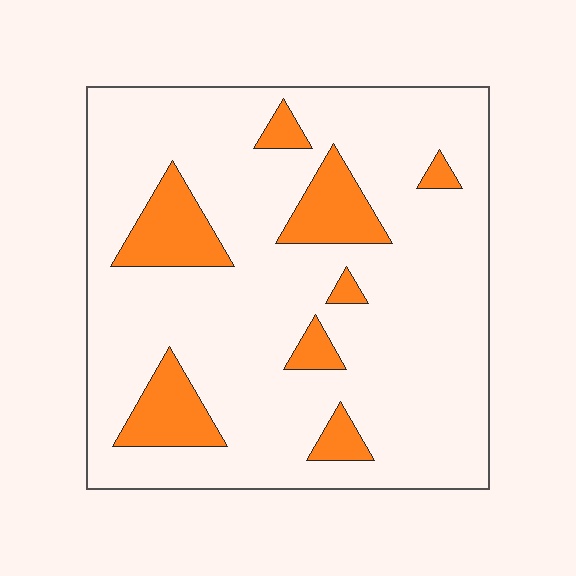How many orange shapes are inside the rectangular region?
8.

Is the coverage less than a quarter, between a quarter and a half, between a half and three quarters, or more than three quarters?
Less than a quarter.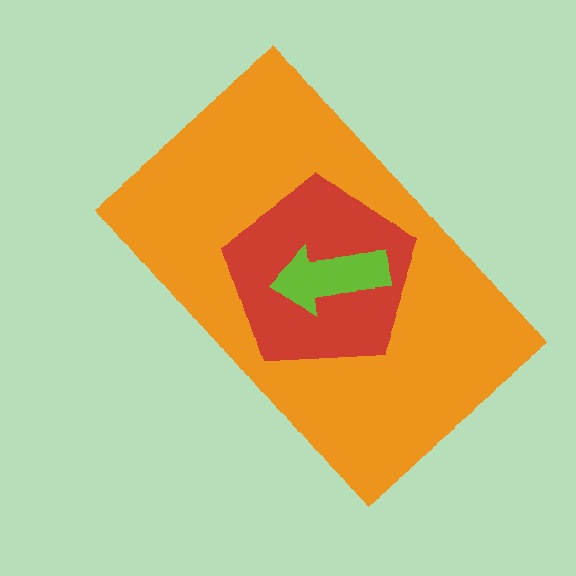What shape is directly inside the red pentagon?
The lime arrow.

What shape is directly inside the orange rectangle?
The red pentagon.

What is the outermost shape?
The orange rectangle.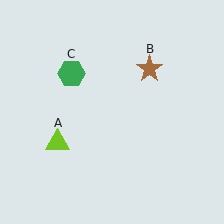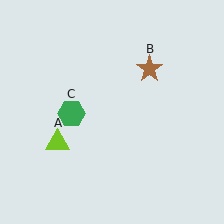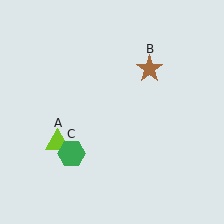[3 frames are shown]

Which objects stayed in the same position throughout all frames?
Lime triangle (object A) and brown star (object B) remained stationary.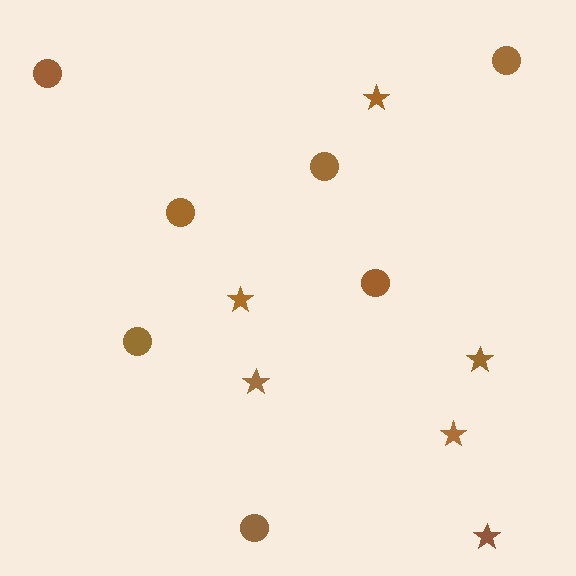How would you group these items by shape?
There are 2 groups: one group of stars (6) and one group of circles (7).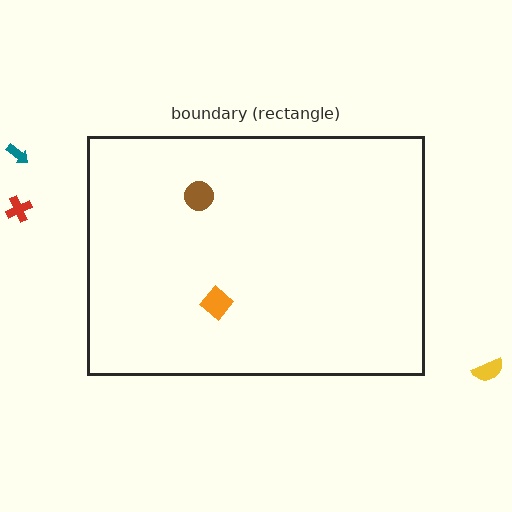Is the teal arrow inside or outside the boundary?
Outside.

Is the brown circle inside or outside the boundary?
Inside.